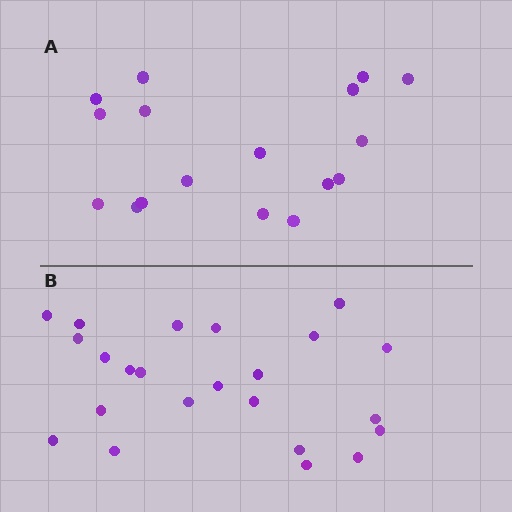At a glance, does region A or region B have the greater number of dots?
Region B (the bottom region) has more dots.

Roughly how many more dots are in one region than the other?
Region B has about 6 more dots than region A.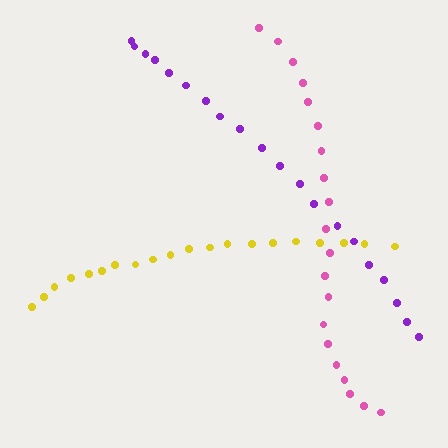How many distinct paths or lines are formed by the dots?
There are 3 distinct paths.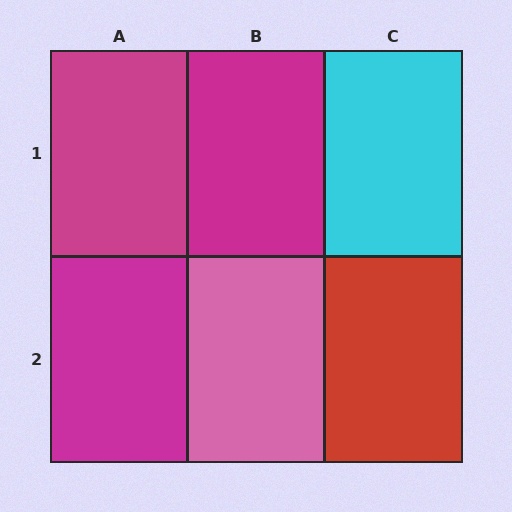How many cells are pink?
1 cell is pink.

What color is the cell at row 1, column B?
Magenta.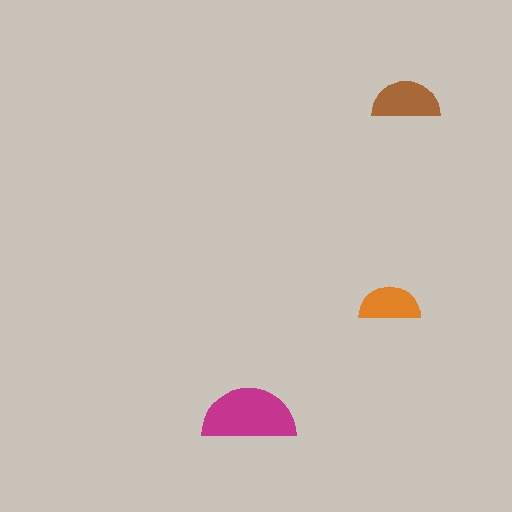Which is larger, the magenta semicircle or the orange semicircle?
The magenta one.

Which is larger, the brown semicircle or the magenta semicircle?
The magenta one.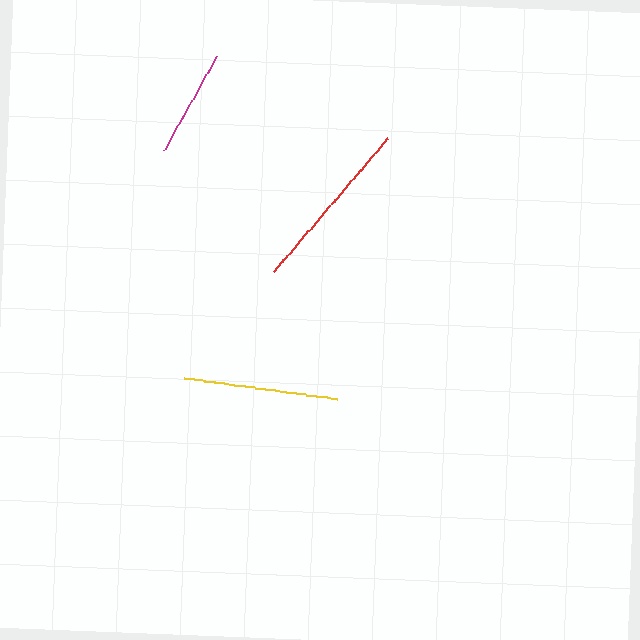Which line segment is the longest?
The red line is the longest at approximately 175 pixels.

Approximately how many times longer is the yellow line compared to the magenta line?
The yellow line is approximately 1.4 times the length of the magenta line.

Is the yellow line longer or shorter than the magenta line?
The yellow line is longer than the magenta line.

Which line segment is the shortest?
The magenta line is the shortest at approximately 108 pixels.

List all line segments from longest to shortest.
From longest to shortest: red, yellow, magenta.